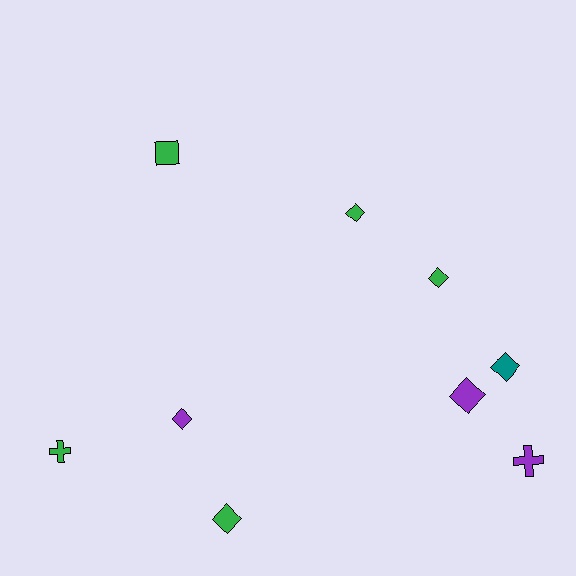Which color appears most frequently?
Green, with 5 objects.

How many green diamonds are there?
There are 3 green diamonds.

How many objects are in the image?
There are 9 objects.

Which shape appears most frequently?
Diamond, with 6 objects.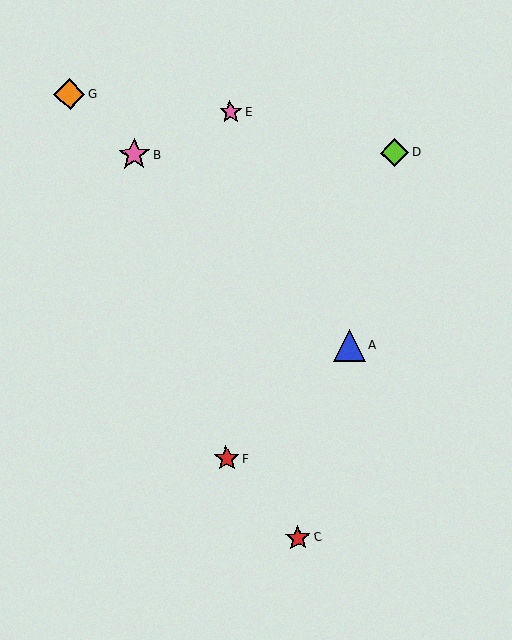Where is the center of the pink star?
The center of the pink star is at (230, 112).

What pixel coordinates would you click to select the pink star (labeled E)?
Click at (230, 112) to select the pink star E.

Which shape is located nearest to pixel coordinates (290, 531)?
The red star (labeled C) at (298, 538) is nearest to that location.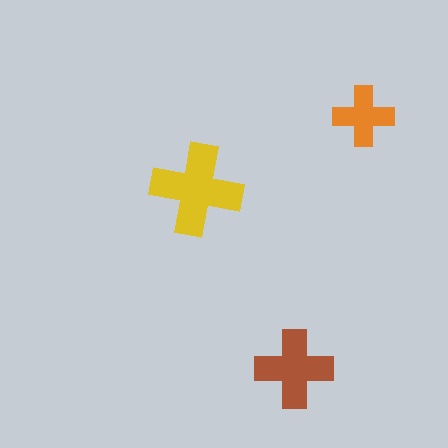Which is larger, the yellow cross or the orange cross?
The yellow one.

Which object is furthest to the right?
The orange cross is rightmost.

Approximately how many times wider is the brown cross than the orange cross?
About 1.5 times wider.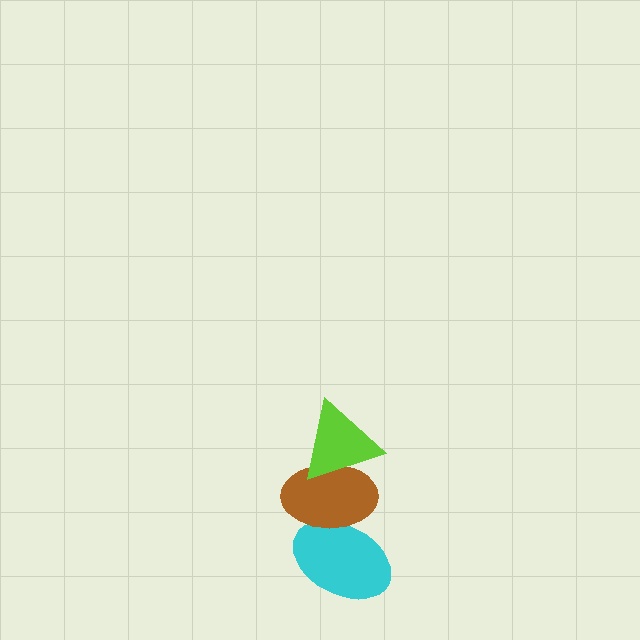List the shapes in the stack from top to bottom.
From top to bottom: the lime triangle, the brown ellipse, the cyan ellipse.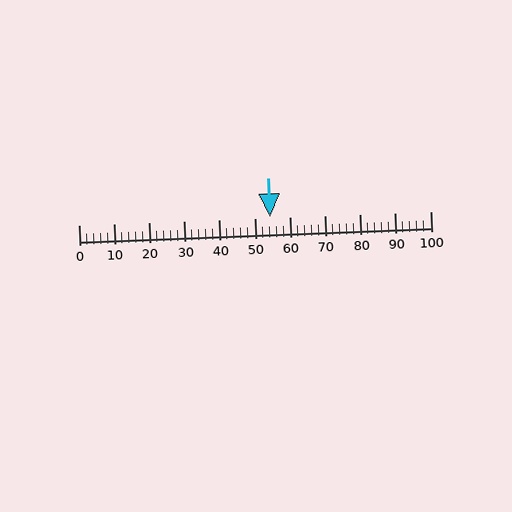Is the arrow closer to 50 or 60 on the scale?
The arrow is closer to 50.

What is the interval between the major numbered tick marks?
The major tick marks are spaced 10 units apart.